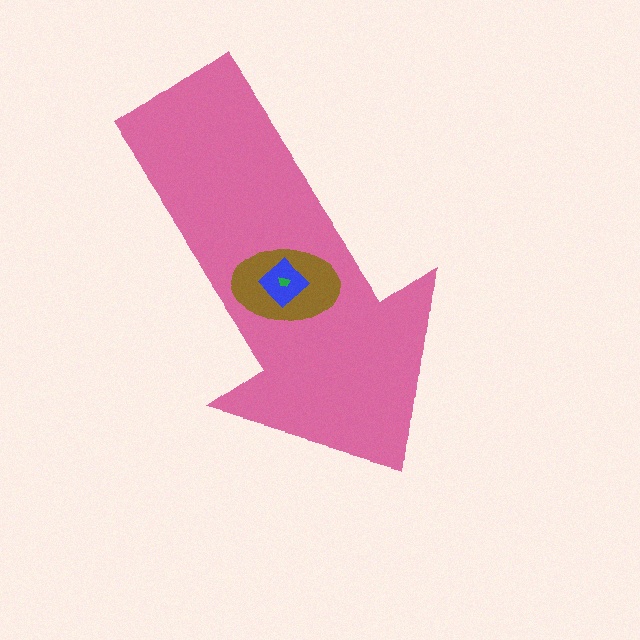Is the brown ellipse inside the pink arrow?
Yes.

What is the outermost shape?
The pink arrow.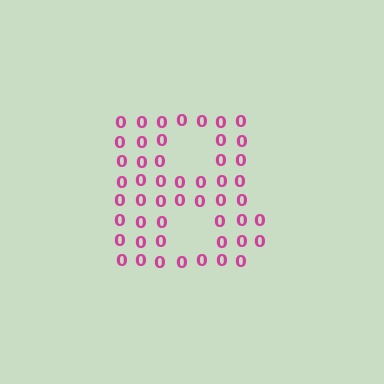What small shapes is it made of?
It is made of small digit 0's.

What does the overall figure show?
The overall figure shows the letter B.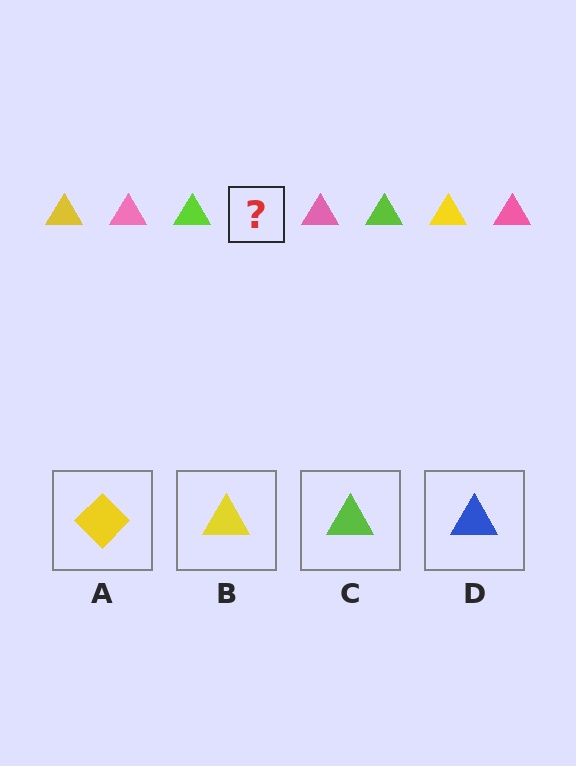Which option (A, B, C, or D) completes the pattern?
B.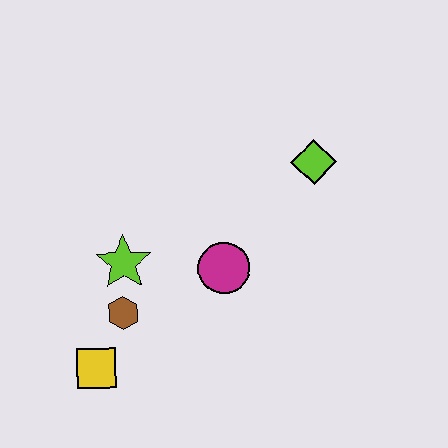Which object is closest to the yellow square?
The brown hexagon is closest to the yellow square.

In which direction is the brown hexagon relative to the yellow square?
The brown hexagon is above the yellow square.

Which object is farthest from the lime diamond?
The yellow square is farthest from the lime diamond.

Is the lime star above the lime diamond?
No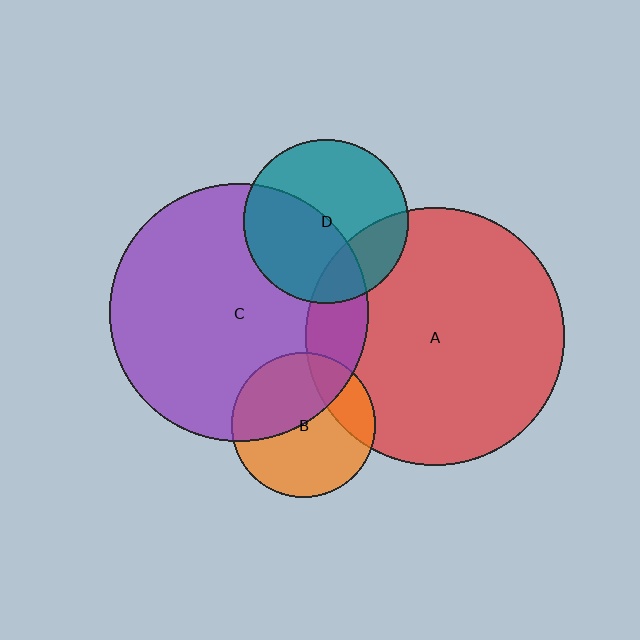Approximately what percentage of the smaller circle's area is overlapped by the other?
Approximately 45%.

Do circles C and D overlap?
Yes.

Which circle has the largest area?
Circle C (purple).